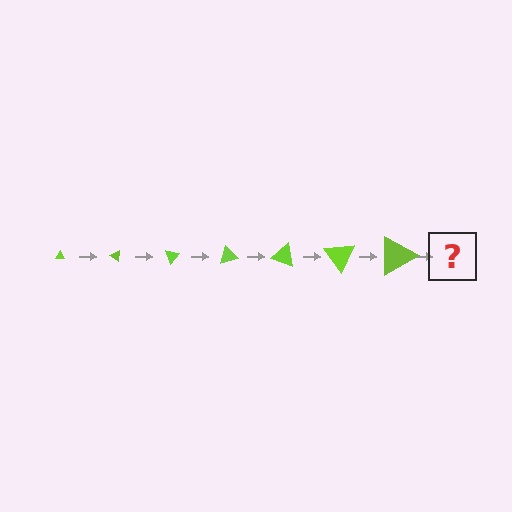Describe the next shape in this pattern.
It should be a triangle, larger than the previous one and rotated 245 degrees from the start.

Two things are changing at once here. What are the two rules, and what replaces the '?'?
The two rules are that the triangle grows larger each step and it rotates 35 degrees each step. The '?' should be a triangle, larger than the previous one and rotated 245 degrees from the start.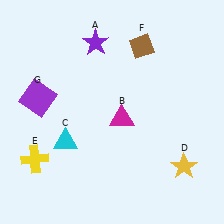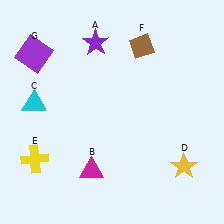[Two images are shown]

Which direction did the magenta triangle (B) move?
The magenta triangle (B) moved down.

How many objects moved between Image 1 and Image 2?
3 objects moved between the two images.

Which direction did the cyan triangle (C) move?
The cyan triangle (C) moved up.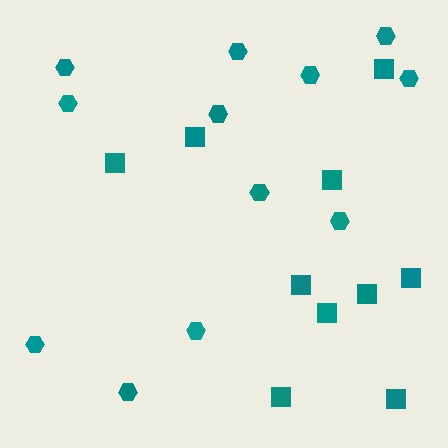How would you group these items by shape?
There are 2 groups: one group of squares (10) and one group of hexagons (12).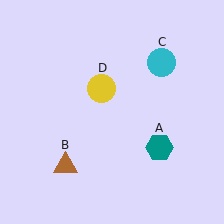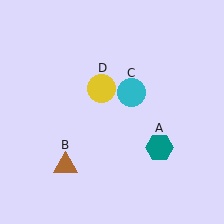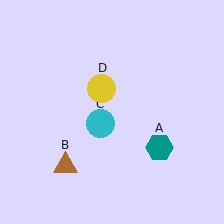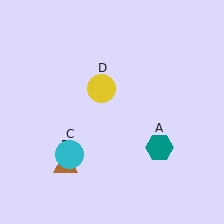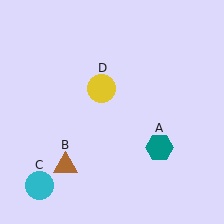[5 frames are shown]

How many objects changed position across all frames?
1 object changed position: cyan circle (object C).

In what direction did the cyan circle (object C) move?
The cyan circle (object C) moved down and to the left.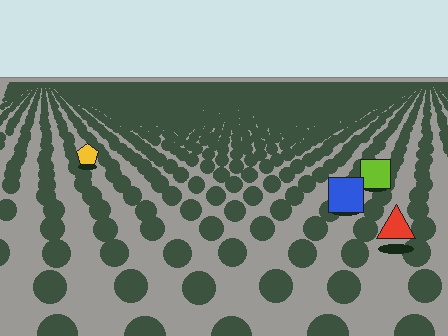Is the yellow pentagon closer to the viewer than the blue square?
No. The blue square is closer — you can tell from the texture gradient: the ground texture is coarser near it.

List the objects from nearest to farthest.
From nearest to farthest: the red triangle, the blue square, the lime square, the yellow pentagon.